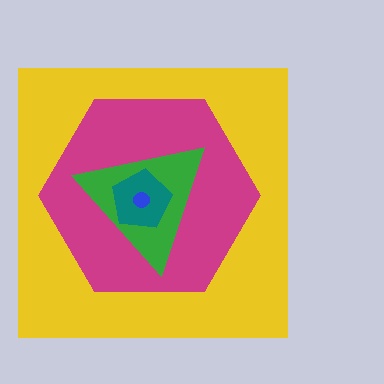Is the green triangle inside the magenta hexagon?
Yes.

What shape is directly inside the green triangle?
The teal pentagon.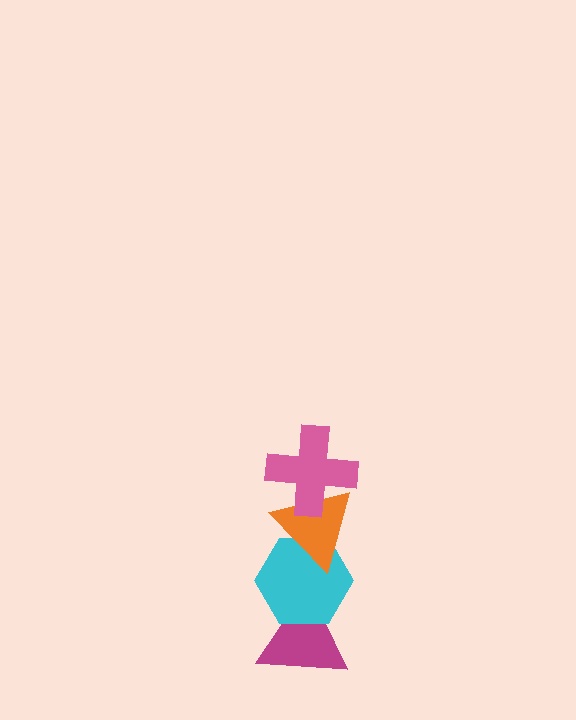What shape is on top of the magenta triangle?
The cyan hexagon is on top of the magenta triangle.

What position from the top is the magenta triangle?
The magenta triangle is 4th from the top.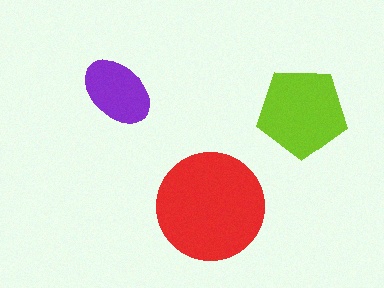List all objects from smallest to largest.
The purple ellipse, the lime pentagon, the red circle.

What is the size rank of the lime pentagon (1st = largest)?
2nd.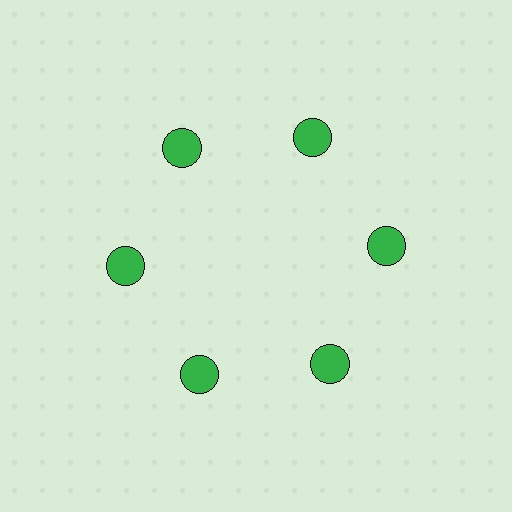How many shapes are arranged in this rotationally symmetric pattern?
There are 6 shapes, arranged in 6 groups of 1.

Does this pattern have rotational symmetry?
Yes, this pattern has 6-fold rotational symmetry. It looks the same after rotating 60 degrees around the center.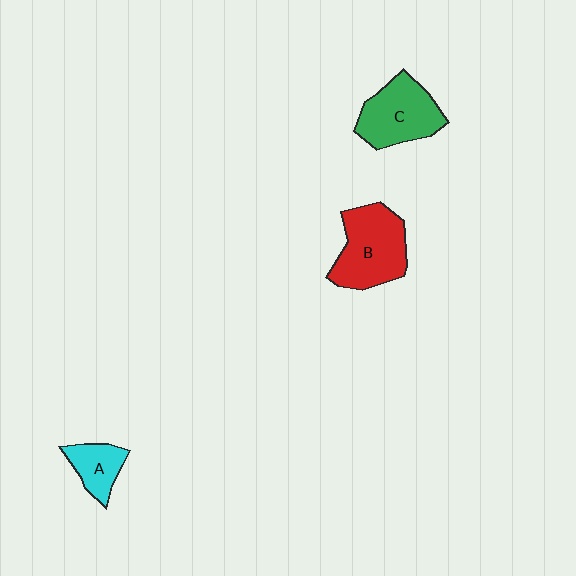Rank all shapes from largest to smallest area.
From largest to smallest: B (red), C (green), A (cyan).